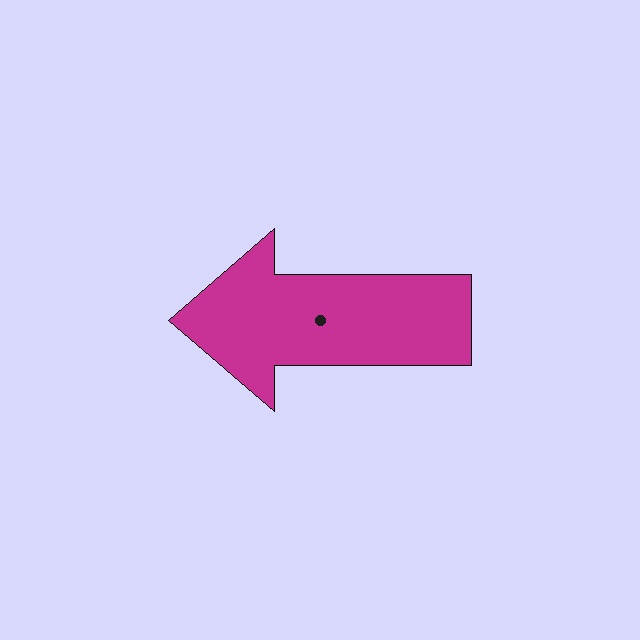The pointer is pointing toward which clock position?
Roughly 9 o'clock.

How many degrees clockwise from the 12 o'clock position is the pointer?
Approximately 270 degrees.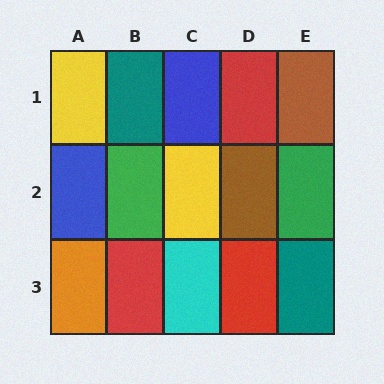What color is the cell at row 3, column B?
Red.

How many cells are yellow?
2 cells are yellow.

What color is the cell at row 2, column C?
Yellow.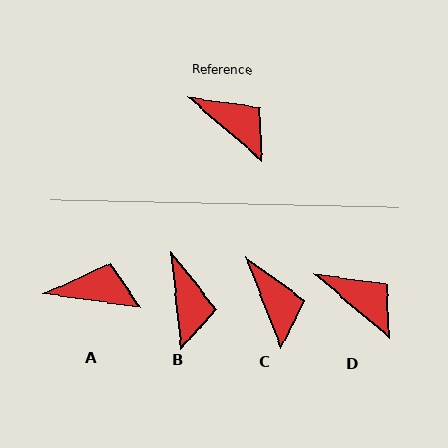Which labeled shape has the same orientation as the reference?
D.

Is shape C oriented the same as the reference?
No, it is off by about 28 degrees.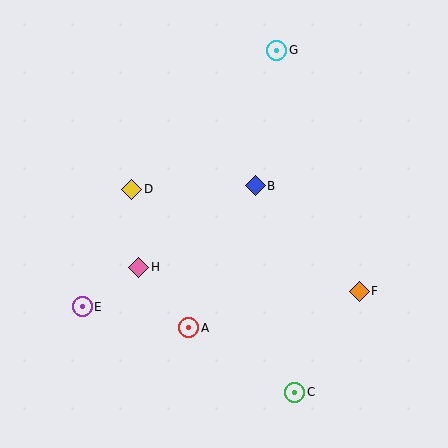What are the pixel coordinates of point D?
Point D is at (132, 189).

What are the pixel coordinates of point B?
Point B is at (255, 186).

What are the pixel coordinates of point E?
Point E is at (82, 307).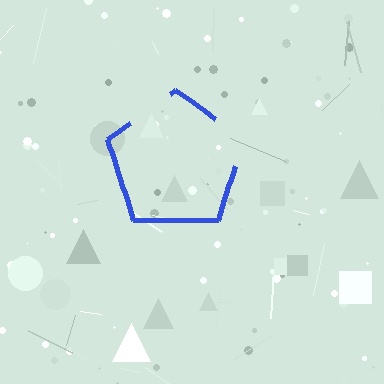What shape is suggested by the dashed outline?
The dashed outline suggests a pentagon.